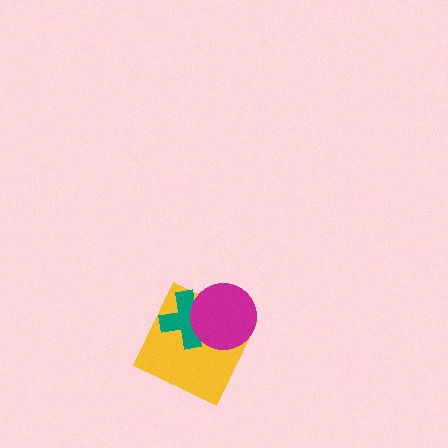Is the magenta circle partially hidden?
No, no other shape covers it.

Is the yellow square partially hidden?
Yes, it is partially covered by another shape.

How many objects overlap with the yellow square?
2 objects overlap with the yellow square.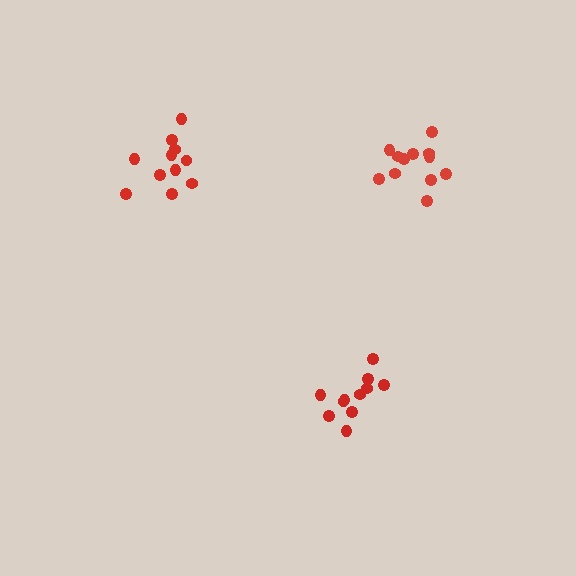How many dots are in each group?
Group 1: 11 dots, Group 2: 11 dots, Group 3: 12 dots (34 total).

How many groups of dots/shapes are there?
There are 3 groups.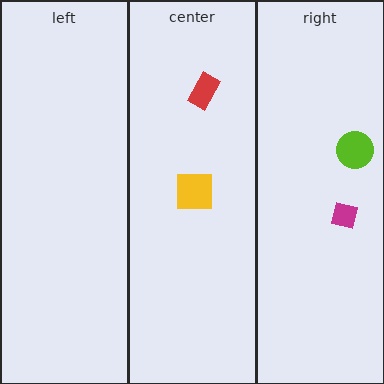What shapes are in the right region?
The lime circle, the magenta square.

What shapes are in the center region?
The yellow square, the red rectangle.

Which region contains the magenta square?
The right region.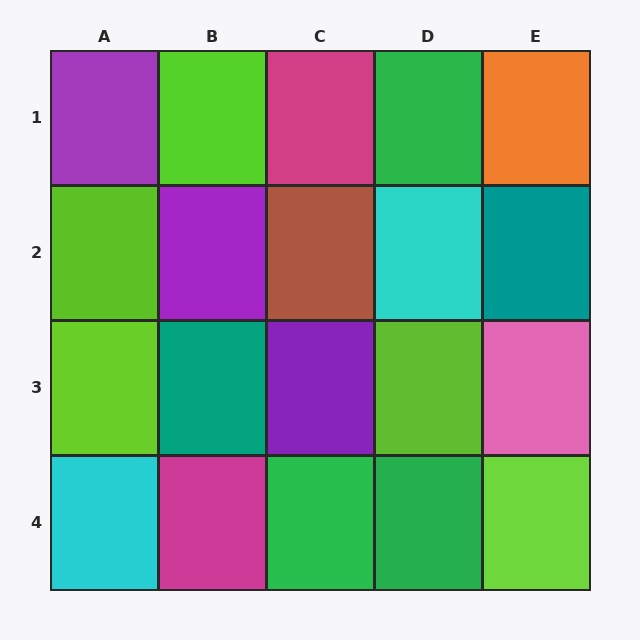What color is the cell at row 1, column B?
Lime.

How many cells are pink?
1 cell is pink.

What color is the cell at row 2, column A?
Lime.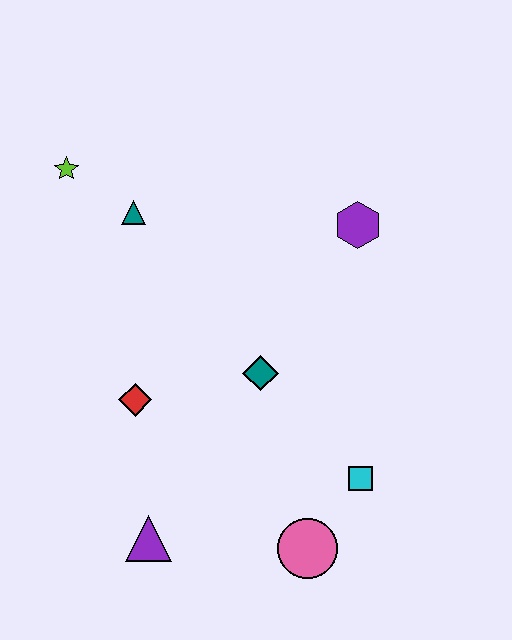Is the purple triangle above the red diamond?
No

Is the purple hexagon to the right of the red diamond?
Yes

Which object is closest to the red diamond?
The teal diamond is closest to the red diamond.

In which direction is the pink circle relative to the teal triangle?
The pink circle is below the teal triangle.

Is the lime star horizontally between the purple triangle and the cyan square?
No